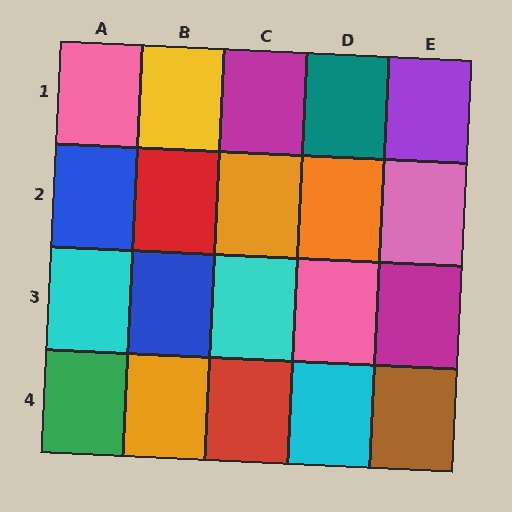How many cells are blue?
2 cells are blue.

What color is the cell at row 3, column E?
Magenta.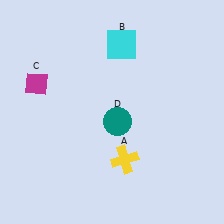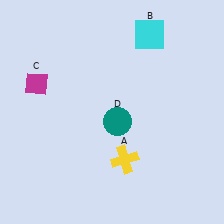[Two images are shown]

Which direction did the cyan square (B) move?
The cyan square (B) moved right.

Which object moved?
The cyan square (B) moved right.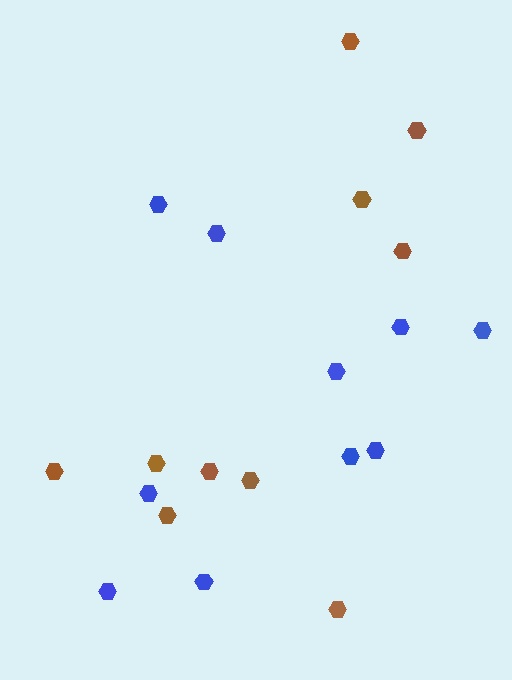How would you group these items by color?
There are 2 groups: one group of blue hexagons (10) and one group of brown hexagons (10).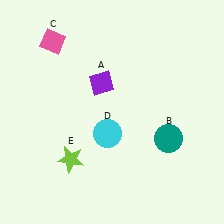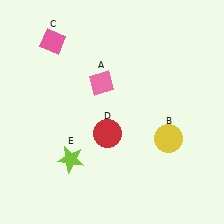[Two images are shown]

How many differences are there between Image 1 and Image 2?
There are 3 differences between the two images.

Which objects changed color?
A changed from purple to pink. B changed from teal to yellow. D changed from cyan to red.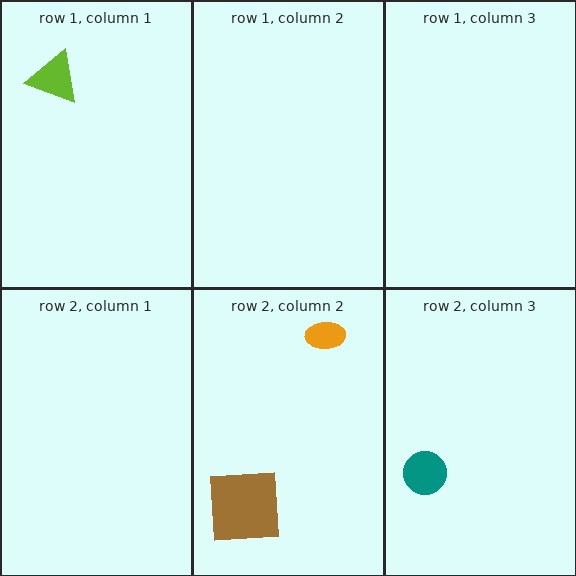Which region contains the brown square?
The row 2, column 2 region.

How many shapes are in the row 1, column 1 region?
1.